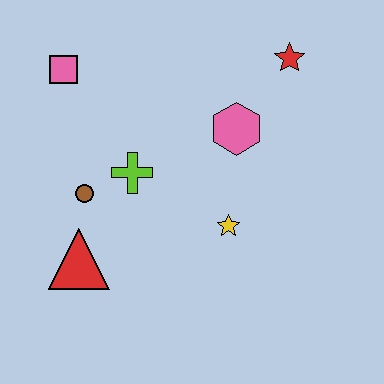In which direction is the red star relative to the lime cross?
The red star is to the right of the lime cross.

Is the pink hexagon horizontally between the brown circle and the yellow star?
No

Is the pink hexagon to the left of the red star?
Yes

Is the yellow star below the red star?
Yes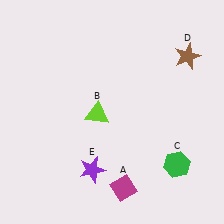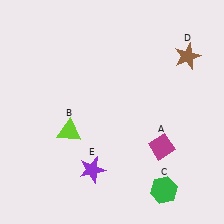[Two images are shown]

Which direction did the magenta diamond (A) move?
The magenta diamond (A) moved up.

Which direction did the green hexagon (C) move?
The green hexagon (C) moved down.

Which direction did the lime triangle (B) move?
The lime triangle (B) moved left.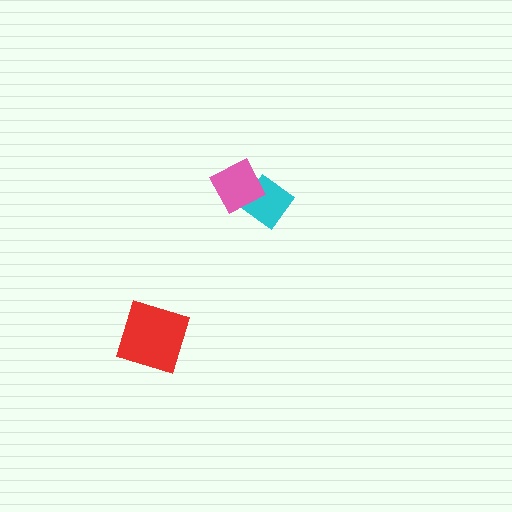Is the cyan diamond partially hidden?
Yes, it is partially covered by another shape.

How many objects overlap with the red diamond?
0 objects overlap with the red diamond.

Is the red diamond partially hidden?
No, no other shape covers it.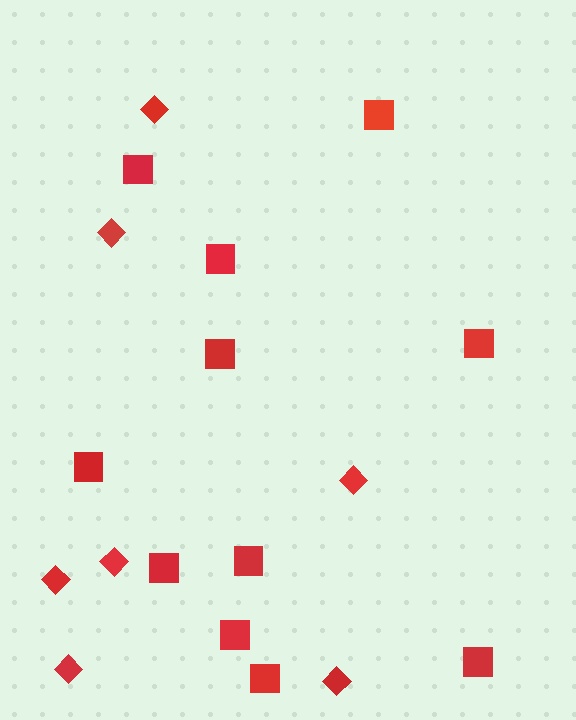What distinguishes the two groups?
There are 2 groups: one group of diamonds (7) and one group of squares (11).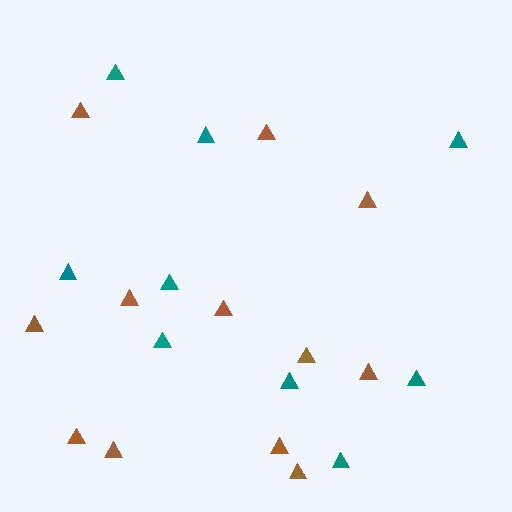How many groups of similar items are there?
There are 2 groups: one group of teal triangles (9) and one group of brown triangles (12).